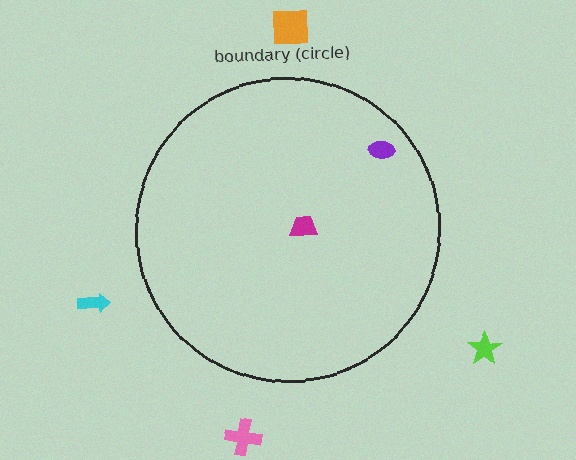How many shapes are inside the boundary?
2 inside, 4 outside.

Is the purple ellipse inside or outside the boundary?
Inside.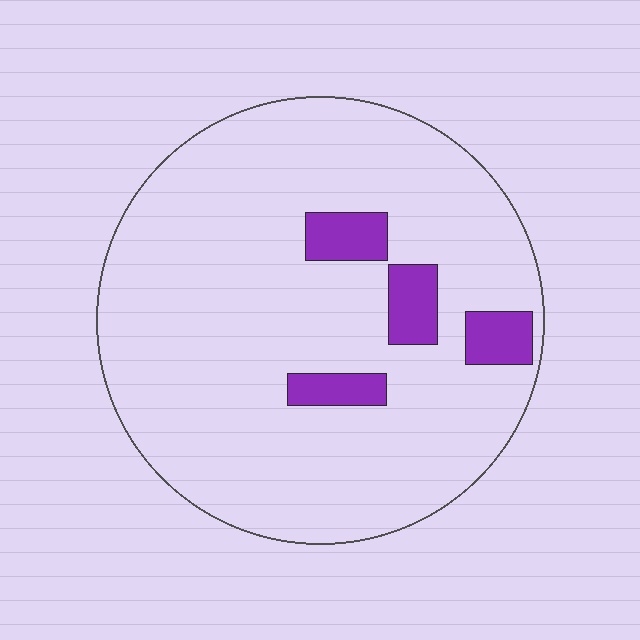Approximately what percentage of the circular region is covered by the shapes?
Approximately 10%.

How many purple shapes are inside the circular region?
4.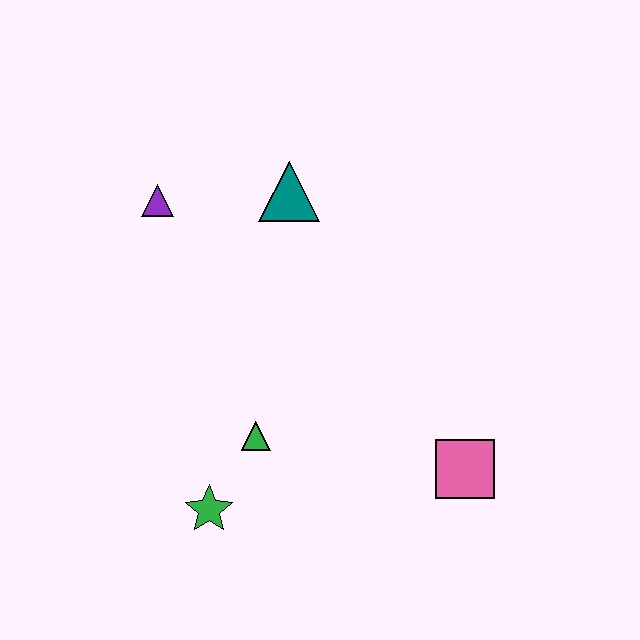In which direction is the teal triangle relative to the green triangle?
The teal triangle is above the green triangle.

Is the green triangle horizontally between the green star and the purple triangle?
No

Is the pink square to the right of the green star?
Yes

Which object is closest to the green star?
The green triangle is closest to the green star.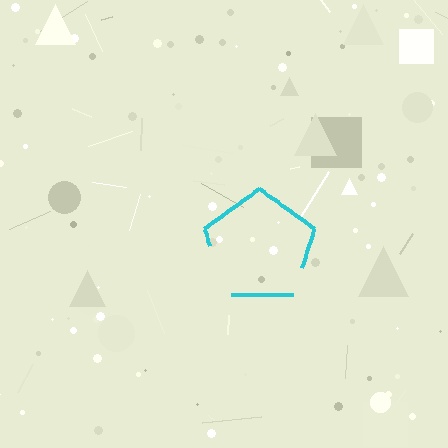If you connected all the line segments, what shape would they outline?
They would outline a pentagon.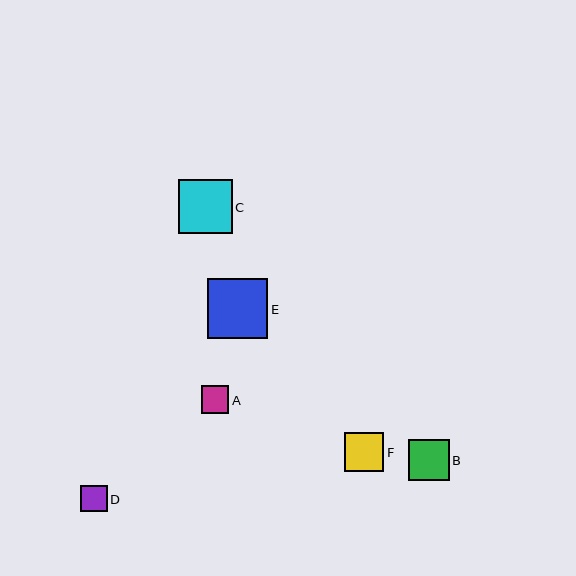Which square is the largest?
Square E is the largest with a size of approximately 61 pixels.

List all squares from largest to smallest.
From largest to smallest: E, C, B, F, A, D.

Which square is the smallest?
Square D is the smallest with a size of approximately 27 pixels.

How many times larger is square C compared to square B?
Square C is approximately 1.3 times the size of square B.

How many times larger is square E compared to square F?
Square E is approximately 1.5 times the size of square F.